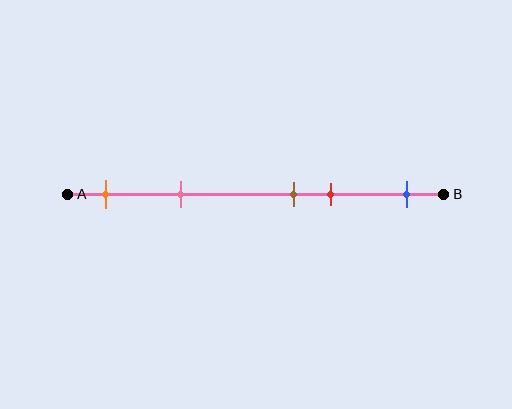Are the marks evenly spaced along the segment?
No, the marks are not evenly spaced.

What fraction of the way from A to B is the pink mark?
The pink mark is approximately 30% (0.3) of the way from A to B.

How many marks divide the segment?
There are 5 marks dividing the segment.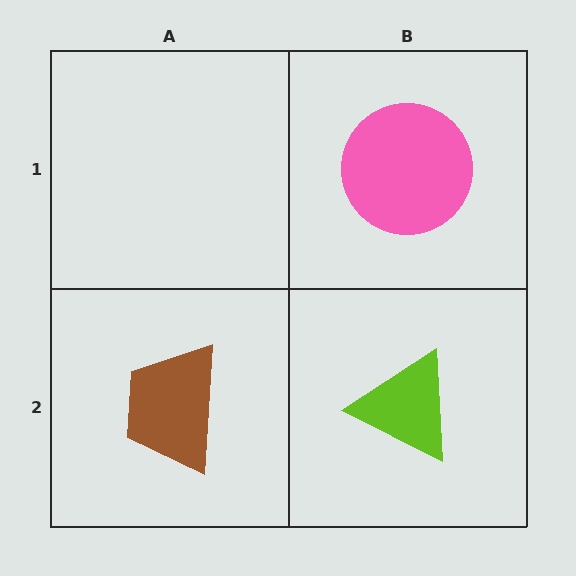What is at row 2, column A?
A brown trapezoid.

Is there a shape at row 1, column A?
No, that cell is empty.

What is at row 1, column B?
A pink circle.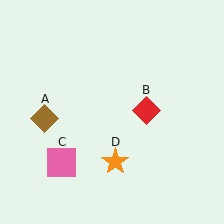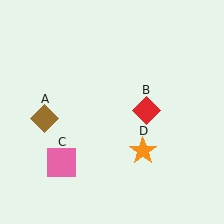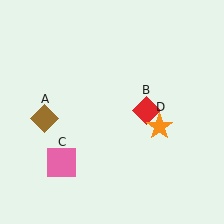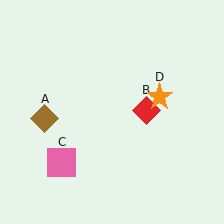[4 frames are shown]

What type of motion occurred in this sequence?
The orange star (object D) rotated counterclockwise around the center of the scene.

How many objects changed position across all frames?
1 object changed position: orange star (object D).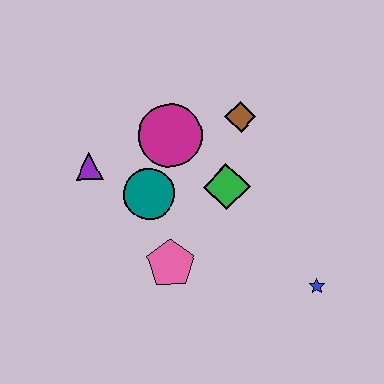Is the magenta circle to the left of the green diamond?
Yes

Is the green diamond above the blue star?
Yes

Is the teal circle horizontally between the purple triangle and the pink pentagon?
Yes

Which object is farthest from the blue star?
The purple triangle is farthest from the blue star.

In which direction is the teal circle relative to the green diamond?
The teal circle is to the left of the green diamond.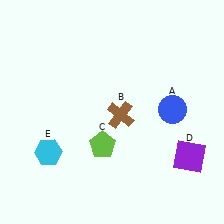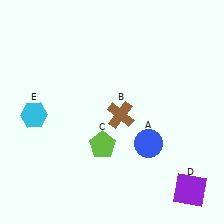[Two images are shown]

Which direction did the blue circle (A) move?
The blue circle (A) moved down.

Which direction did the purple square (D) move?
The purple square (D) moved down.